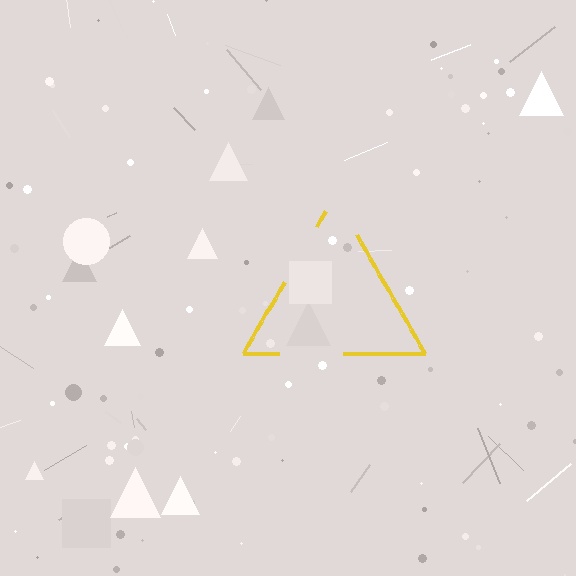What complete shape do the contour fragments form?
The contour fragments form a triangle.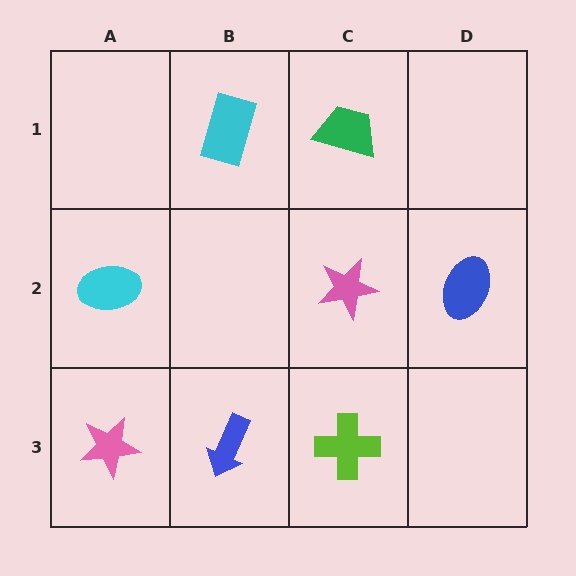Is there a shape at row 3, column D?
No, that cell is empty.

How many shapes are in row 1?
2 shapes.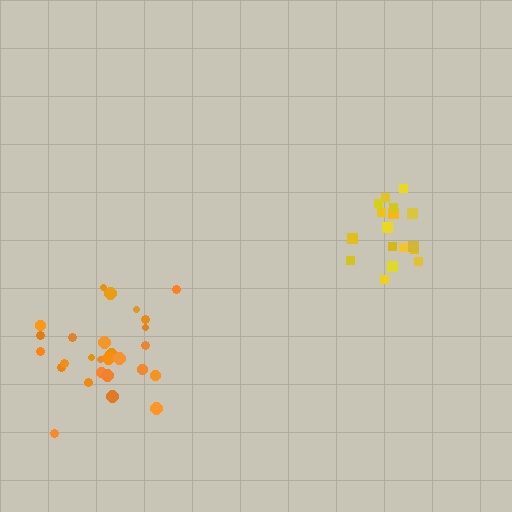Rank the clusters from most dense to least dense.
yellow, orange.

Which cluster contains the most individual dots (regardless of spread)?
Orange (28).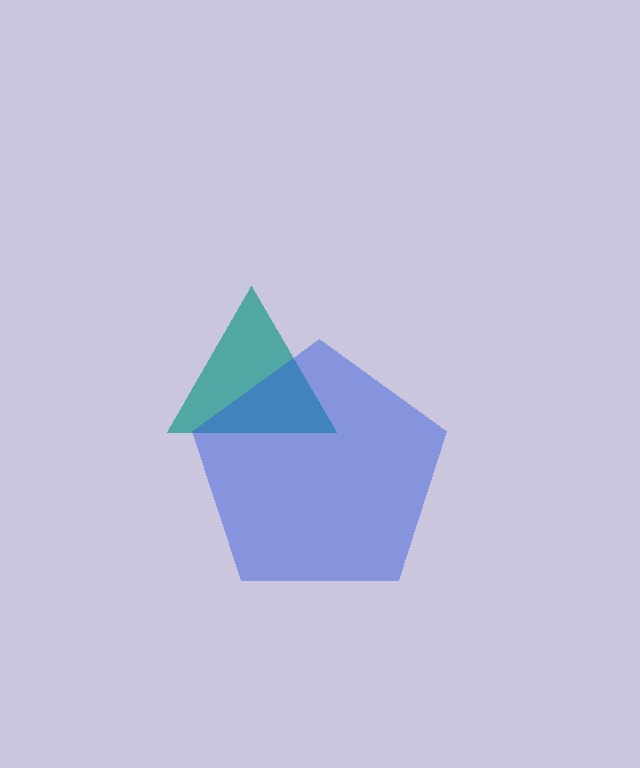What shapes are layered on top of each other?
The layered shapes are: a teal triangle, a blue pentagon.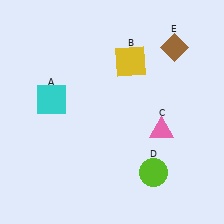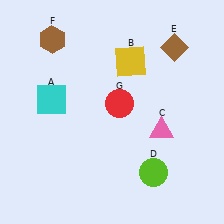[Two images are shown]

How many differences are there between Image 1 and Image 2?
There are 2 differences between the two images.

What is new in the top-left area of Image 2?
A brown hexagon (F) was added in the top-left area of Image 2.